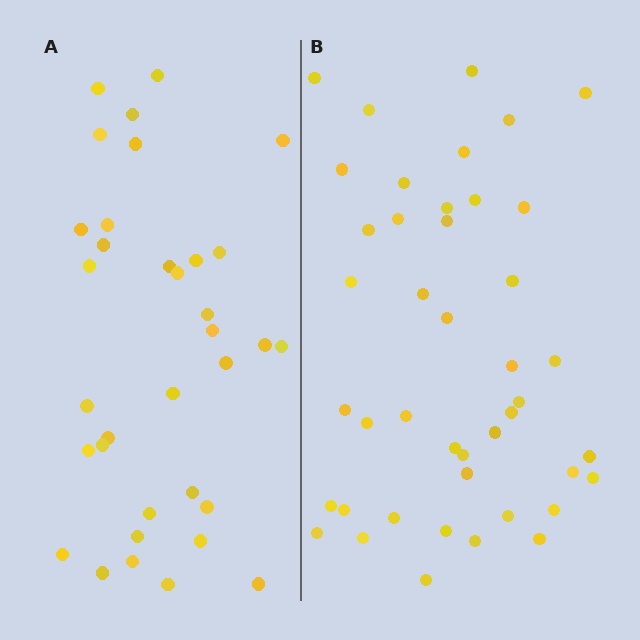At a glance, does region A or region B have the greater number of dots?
Region B (the right region) has more dots.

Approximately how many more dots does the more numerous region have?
Region B has roughly 8 or so more dots than region A.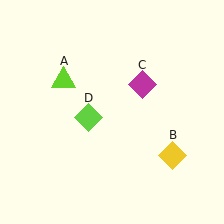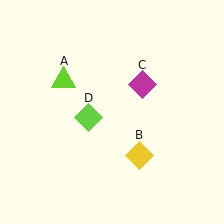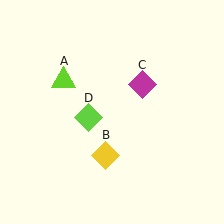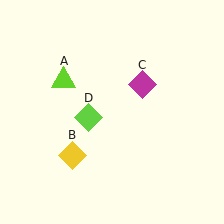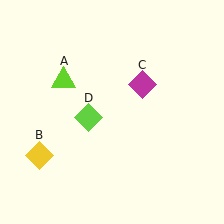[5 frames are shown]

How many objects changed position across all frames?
1 object changed position: yellow diamond (object B).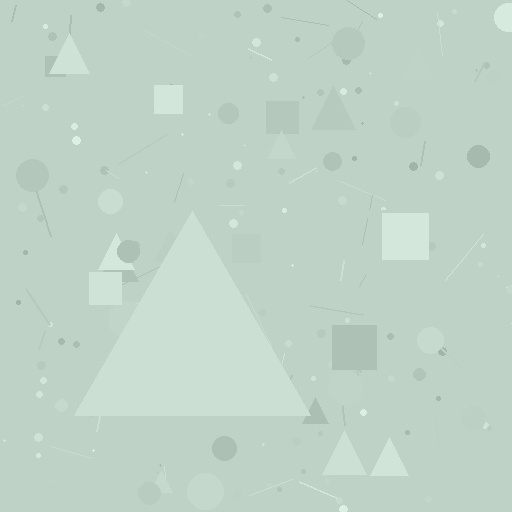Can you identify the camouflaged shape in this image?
The camouflaged shape is a triangle.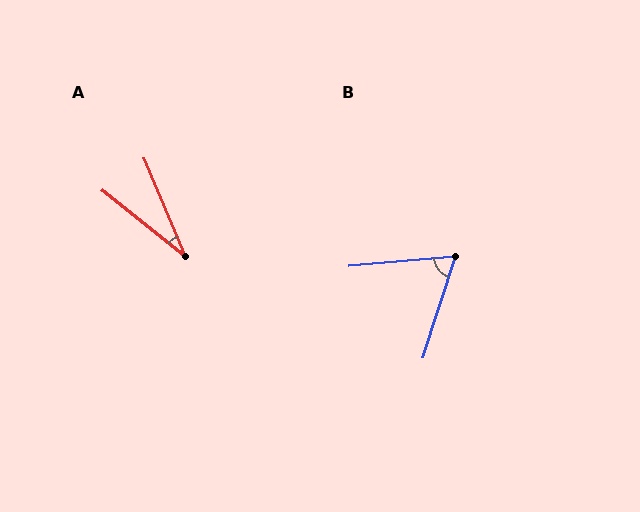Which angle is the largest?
B, at approximately 67 degrees.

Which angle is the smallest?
A, at approximately 28 degrees.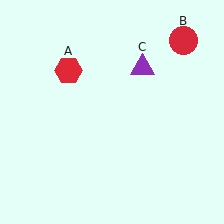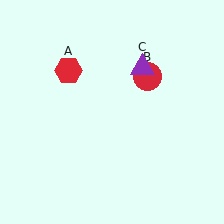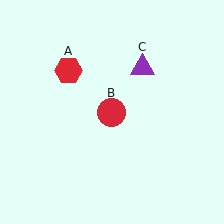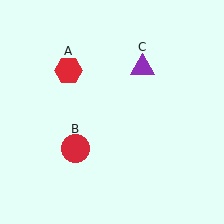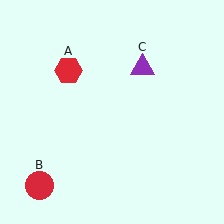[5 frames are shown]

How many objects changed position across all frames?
1 object changed position: red circle (object B).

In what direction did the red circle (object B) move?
The red circle (object B) moved down and to the left.